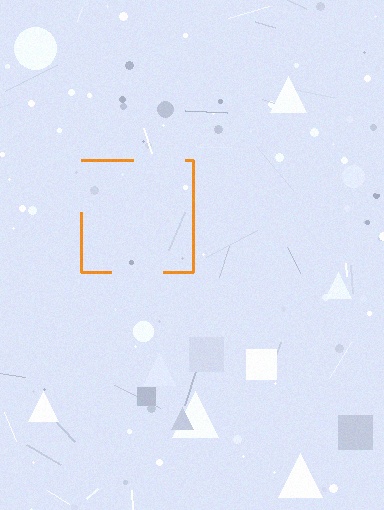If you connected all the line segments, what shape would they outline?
They would outline a square.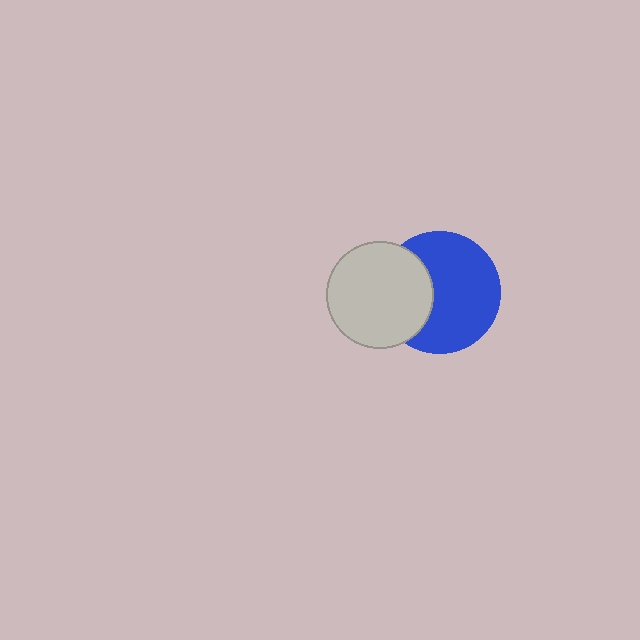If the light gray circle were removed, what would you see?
You would see the complete blue circle.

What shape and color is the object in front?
The object in front is a light gray circle.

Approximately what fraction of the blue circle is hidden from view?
Roughly 33% of the blue circle is hidden behind the light gray circle.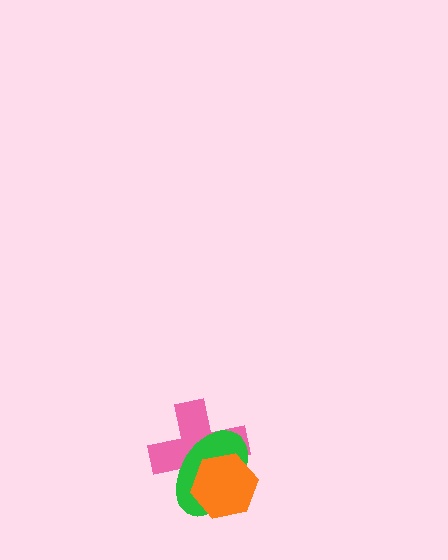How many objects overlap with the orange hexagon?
2 objects overlap with the orange hexagon.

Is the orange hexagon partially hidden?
No, no other shape covers it.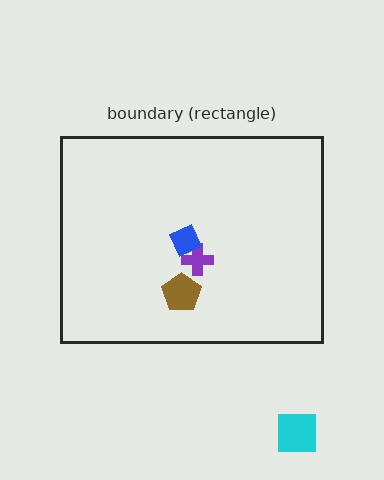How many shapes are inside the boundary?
3 inside, 1 outside.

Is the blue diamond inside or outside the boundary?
Inside.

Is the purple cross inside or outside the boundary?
Inside.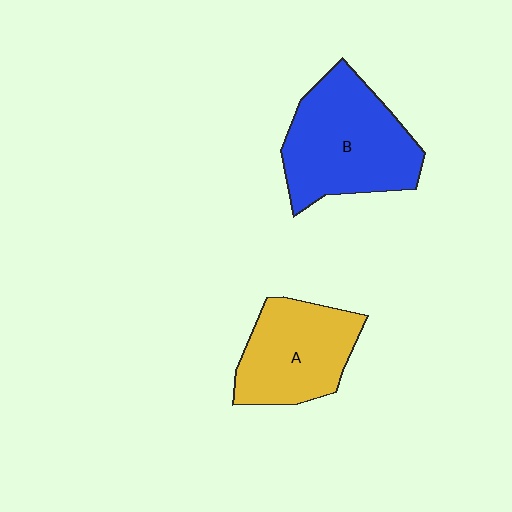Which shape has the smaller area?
Shape A (yellow).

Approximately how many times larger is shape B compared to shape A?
Approximately 1.3 times.